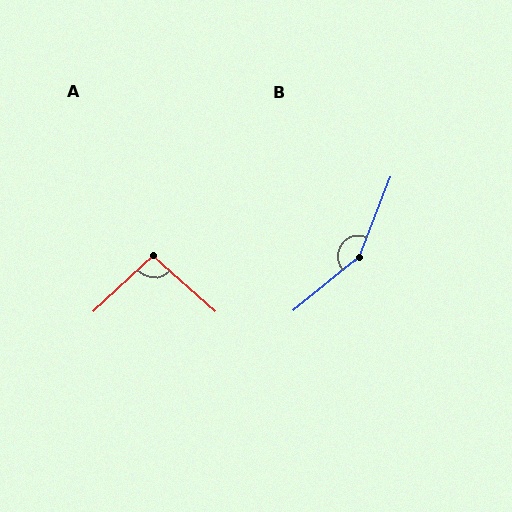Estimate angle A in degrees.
Approximately 96 degrees.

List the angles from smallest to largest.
A (96°), B (151°).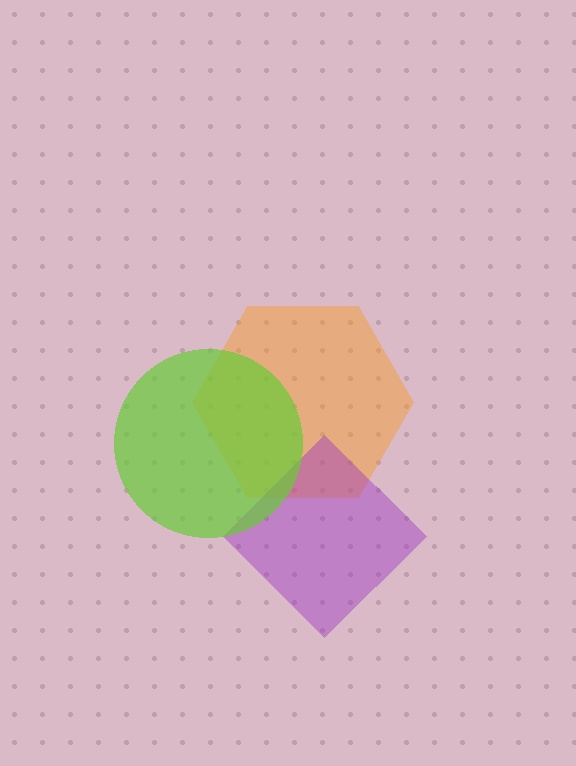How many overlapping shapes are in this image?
There are 3 overlapping shapes in the image.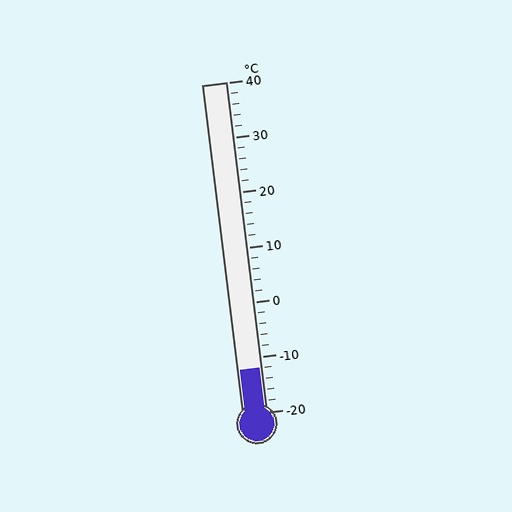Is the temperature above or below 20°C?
The temperature is below 20°C.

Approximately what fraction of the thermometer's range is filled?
The thermometer is filled to approximately 15% of its range.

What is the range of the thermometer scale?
The thermometer scale ranges from -20°C to 40°C.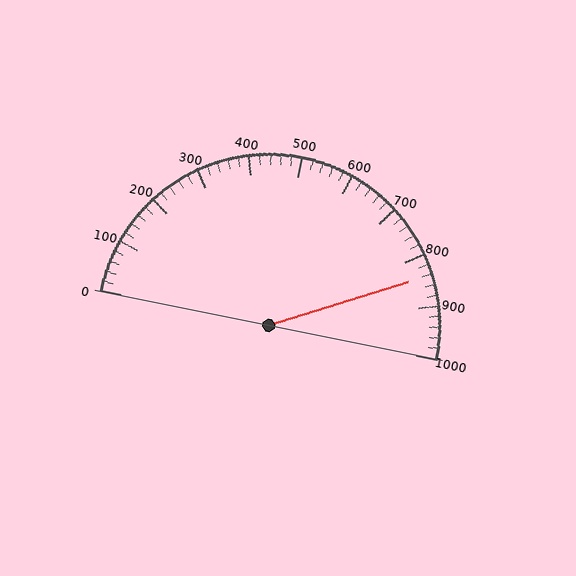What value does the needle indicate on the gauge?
The needle indicates approximately 840.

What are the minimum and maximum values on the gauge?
The gauge ranges from 0 to 1000.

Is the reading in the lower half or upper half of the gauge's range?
The reading is in the upper half of the range (0 to 1000).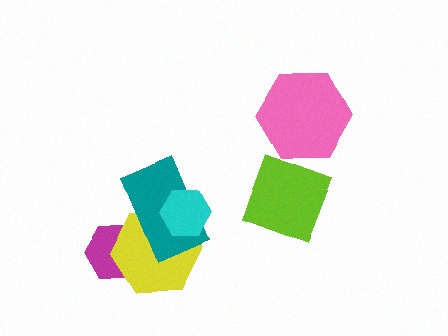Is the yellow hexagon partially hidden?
Yes, it is partially covered by another shape.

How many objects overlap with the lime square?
0 objects overlap with the lime square.